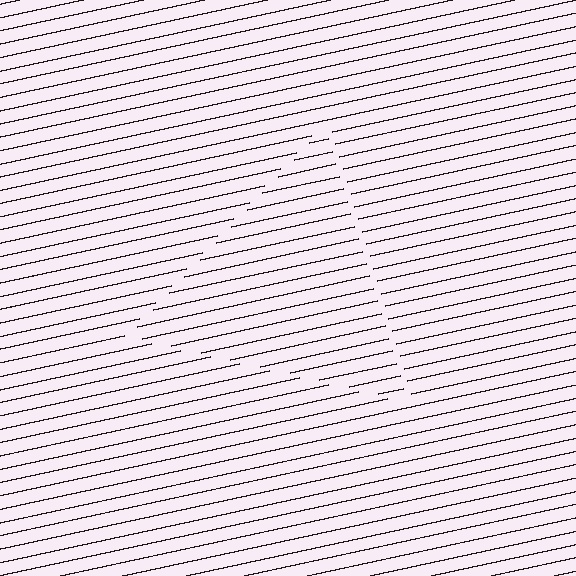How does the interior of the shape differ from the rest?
The interior of the shape contains the same grating, shifted by half a period — the contour is defined by the phase discontinuity where line-ends from the inner and outer gratings abut.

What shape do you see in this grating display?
An illusory triangle. The interior of the shape contains the same grating, shifted by half a period — the contour is defined by the phase discontinuity where line-ends from the inner and outer gratings abut.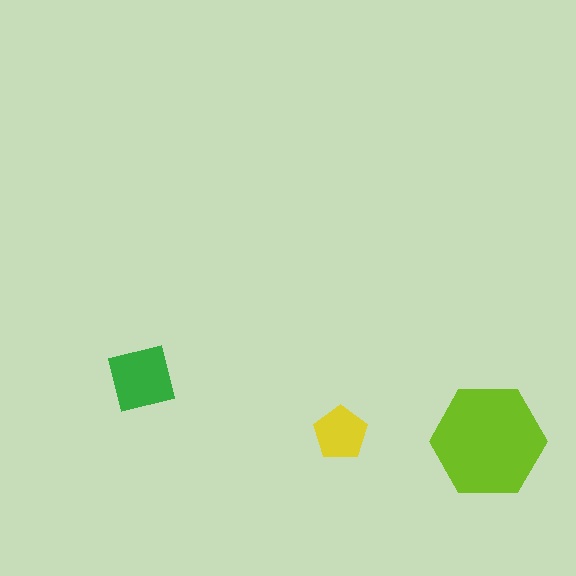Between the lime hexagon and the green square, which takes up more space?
The lime hexagon.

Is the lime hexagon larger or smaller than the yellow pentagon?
Larger.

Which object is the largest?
The lime hexagon.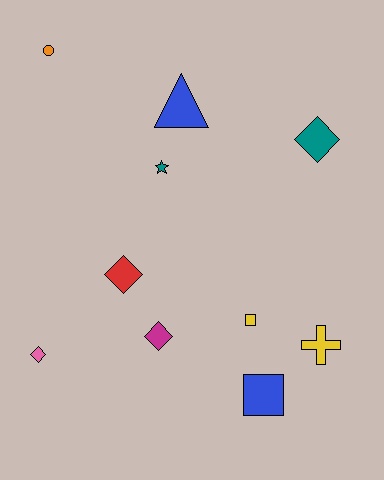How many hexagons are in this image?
There are no hexagons.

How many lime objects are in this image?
There are no lime objects.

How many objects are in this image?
There are 10 objects.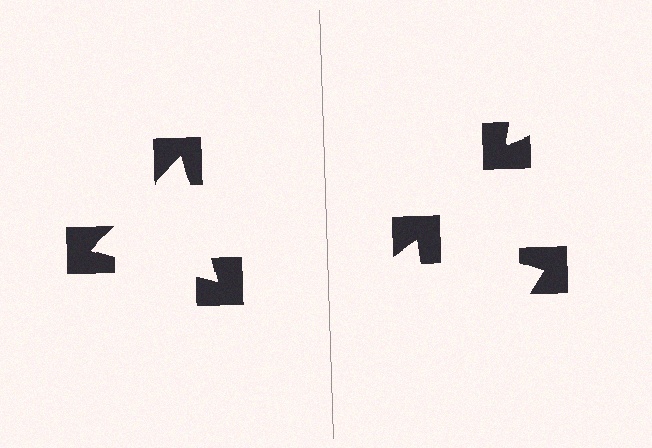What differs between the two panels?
The notched squares are positioned identically on both sides; only the wedge orientations differ. On the left they align to a triangle; on the right they are misaligned.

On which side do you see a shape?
An illusory triangle appears on the left side. On the right side the wedge cuts are rotated, so no coherent shape forms.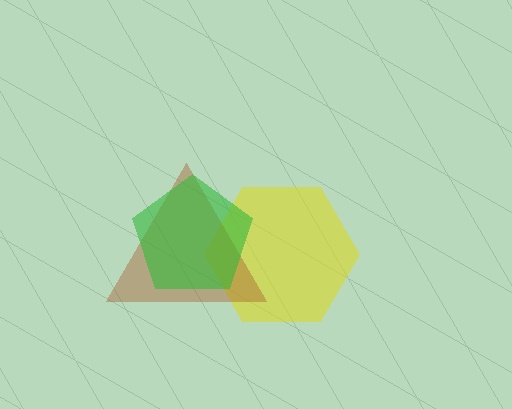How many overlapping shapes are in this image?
There are 3 overlapping shapes in the image.